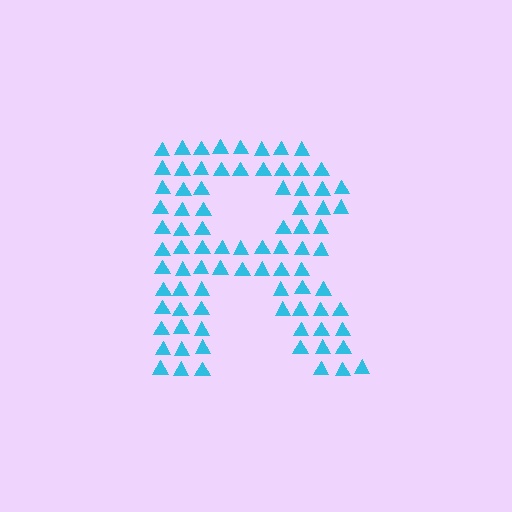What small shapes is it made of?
It is made of small triangles.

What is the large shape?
The large shape is the letter R.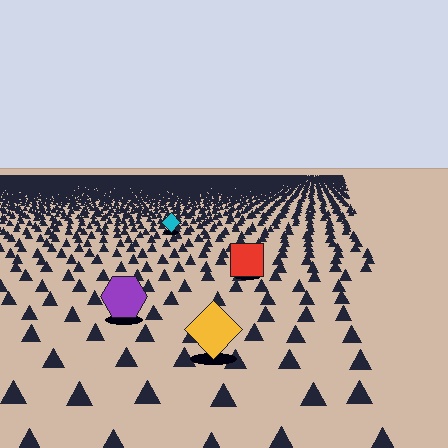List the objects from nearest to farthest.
From nearest to farthest: the yellow diamond, the purple hexagon, the red square, the cyan diamond.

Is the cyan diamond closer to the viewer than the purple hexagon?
No. The purple hexagon is closer — you can tell from the texture gradient: the ground texture is coarser near it.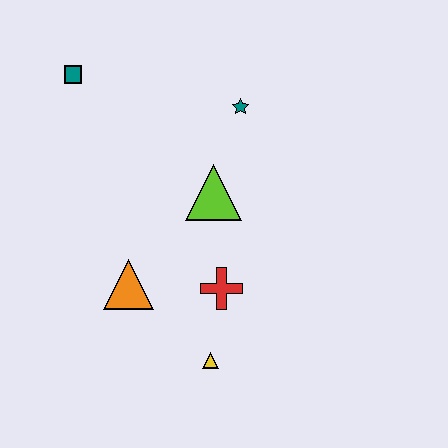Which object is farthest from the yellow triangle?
The teal square is farthest from the yellow triangle.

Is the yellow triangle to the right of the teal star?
No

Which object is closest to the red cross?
The yellow triangle is closest to the red cross.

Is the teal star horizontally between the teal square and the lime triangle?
No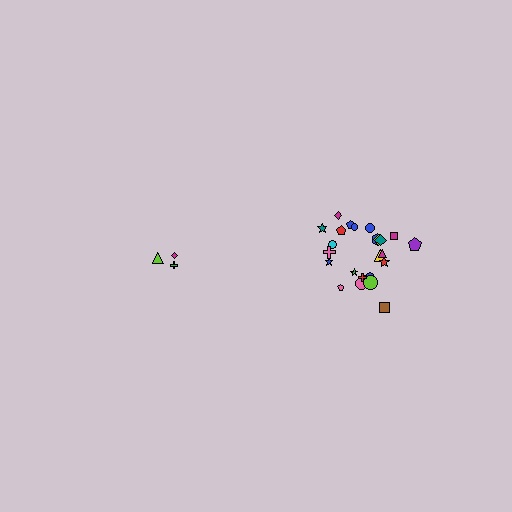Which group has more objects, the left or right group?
The right group.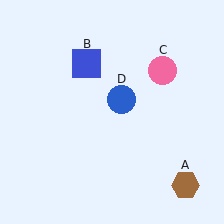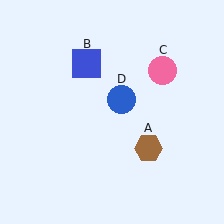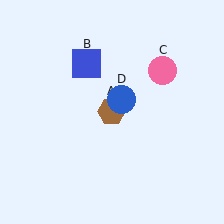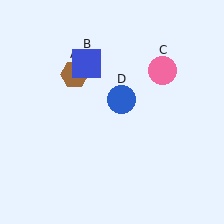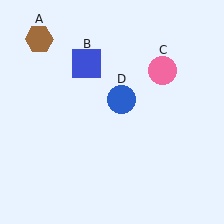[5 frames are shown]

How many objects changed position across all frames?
1 object changed position: brown hexagon (object A).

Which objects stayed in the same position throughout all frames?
Blue square (object B) and pink circle (object C) and blue circle (object D) remained stationary.